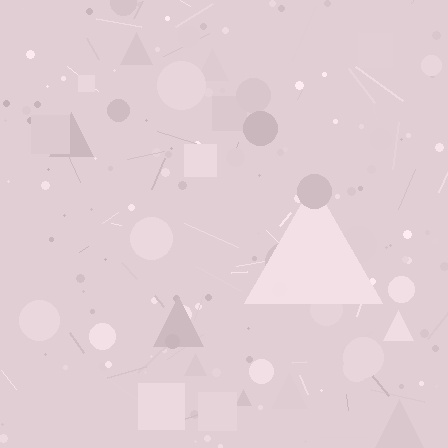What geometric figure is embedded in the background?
A triangle is embedded in the background.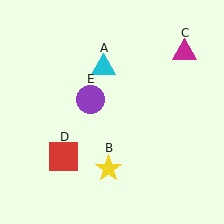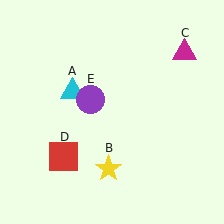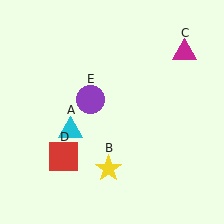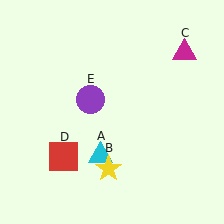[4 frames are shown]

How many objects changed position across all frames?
1 object changed position: cyan triangle (object A).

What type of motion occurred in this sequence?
The cyan triangle (object A) rotated counterclockwise around the center of the scene.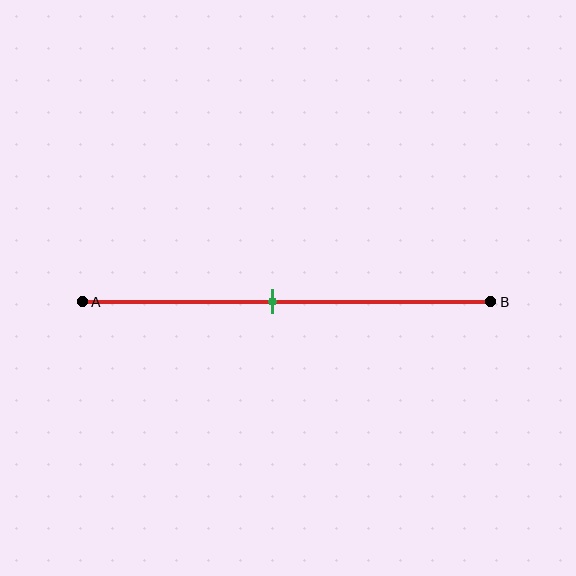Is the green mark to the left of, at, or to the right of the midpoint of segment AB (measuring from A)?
The green mark is to the left of the midpoint of segment AB.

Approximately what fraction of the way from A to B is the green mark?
The green mark is approximately 45% of the way from A to B.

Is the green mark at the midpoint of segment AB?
No, the mark is at about 45% from A, not at the 50% midpoint.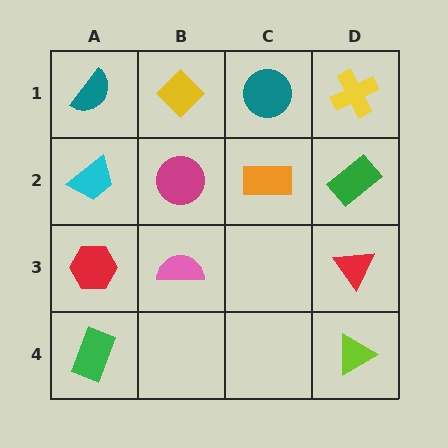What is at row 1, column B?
A yellow diamond.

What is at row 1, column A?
A teal semicircle.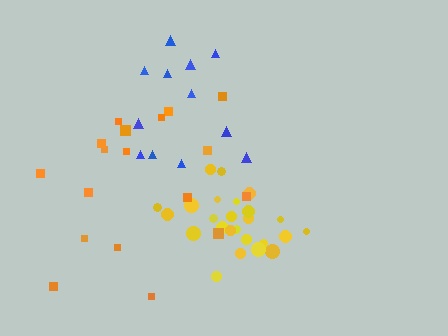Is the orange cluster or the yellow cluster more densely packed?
Yellow.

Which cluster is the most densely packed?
Yellow.